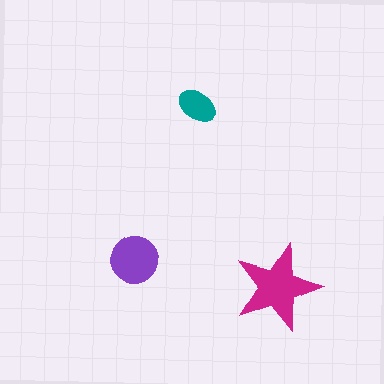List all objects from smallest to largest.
The teal ellipse, the purple circle, the magenta star.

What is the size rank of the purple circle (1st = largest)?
2nd.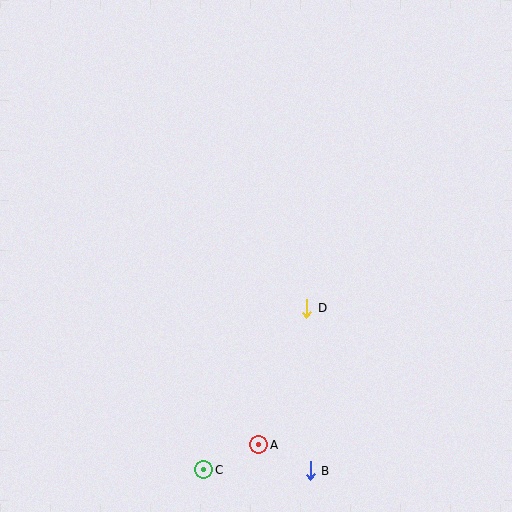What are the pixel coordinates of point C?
Point C is at (204, 470).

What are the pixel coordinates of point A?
Point A is at (259, 445).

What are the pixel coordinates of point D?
Point D is at (307, 308).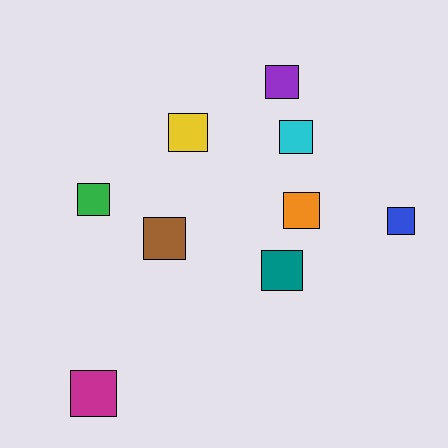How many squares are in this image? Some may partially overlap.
There are 9 squares.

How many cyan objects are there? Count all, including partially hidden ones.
There is 1 cyan object.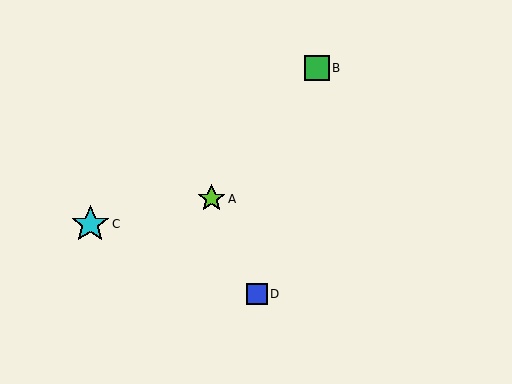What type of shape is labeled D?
Shape D is a blue square.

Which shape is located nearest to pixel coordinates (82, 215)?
The cyan star (labeled C) at (90, 224) is nearest to that location.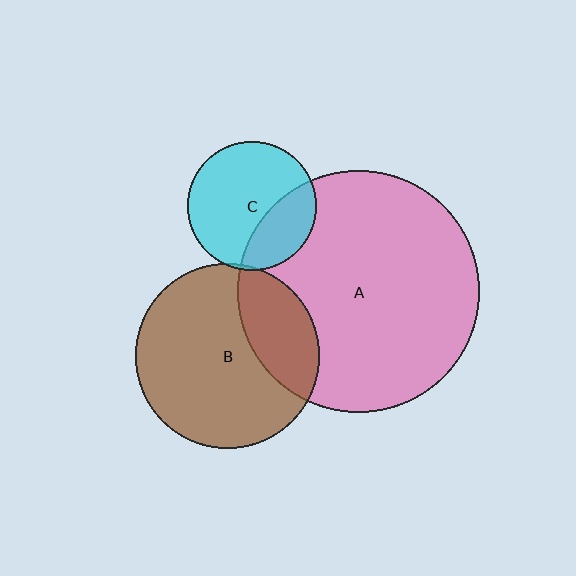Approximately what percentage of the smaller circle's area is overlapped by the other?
Approximately 5%.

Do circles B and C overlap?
Yes.